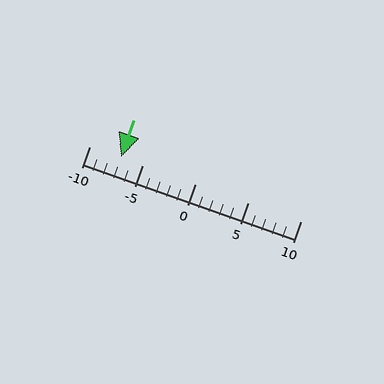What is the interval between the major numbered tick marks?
The major tick marks are spaced 5 units apart.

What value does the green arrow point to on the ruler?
The green arrow points to approximately -7.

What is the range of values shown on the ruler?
The ruler shows values from -10 to 10.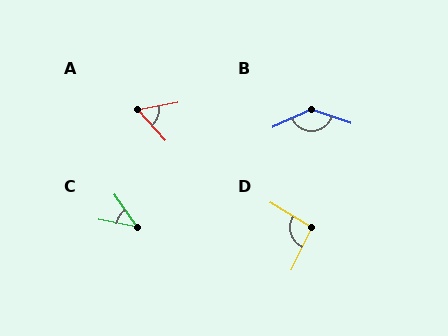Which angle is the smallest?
C, at approximately 45 degrees.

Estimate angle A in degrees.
Approximately 58 degrees.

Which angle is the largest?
B, at approximately 138 degrees.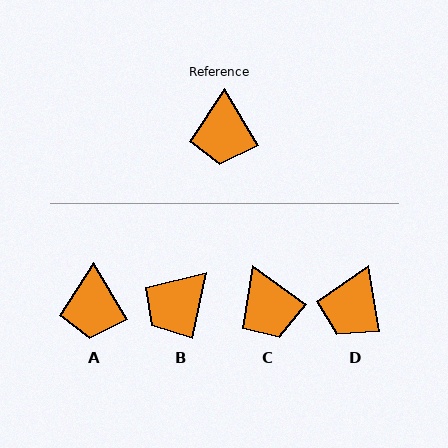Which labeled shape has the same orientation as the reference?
A.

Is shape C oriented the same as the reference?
No, it is off by about 24 degrees.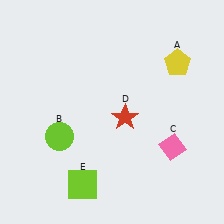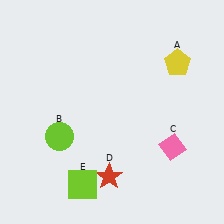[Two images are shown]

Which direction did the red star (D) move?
The red star (D) moved down.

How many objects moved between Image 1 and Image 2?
1 object moved between the two images.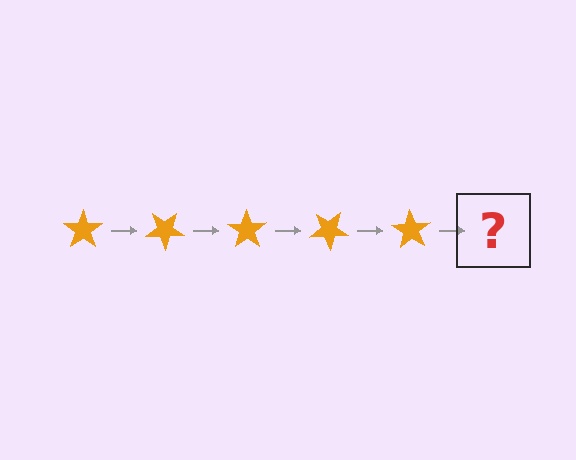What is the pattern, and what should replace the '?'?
The pattern is that the star rotates 35 degrees each step. The '?' should be an orange star rotated 175 degrees.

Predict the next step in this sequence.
The next step is an orange star rotated 175 degrees.